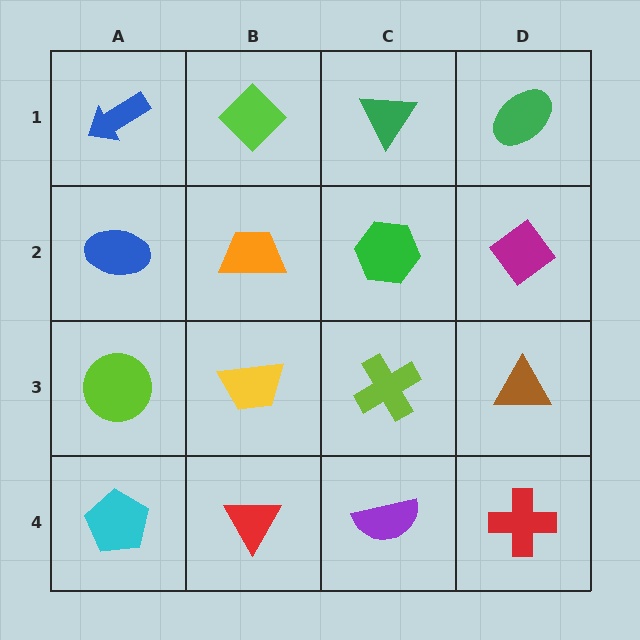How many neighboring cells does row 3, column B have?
4.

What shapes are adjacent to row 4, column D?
A brown triangle (row 3, column D), a purple semicircle (row 4, column C).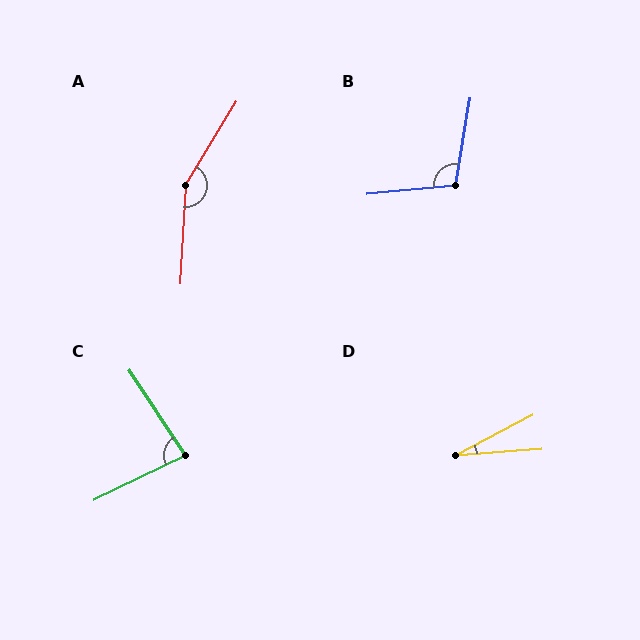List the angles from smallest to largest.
D (23°), C (83°), B (104°), A (152°).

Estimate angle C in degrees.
Approximately 83 degrees.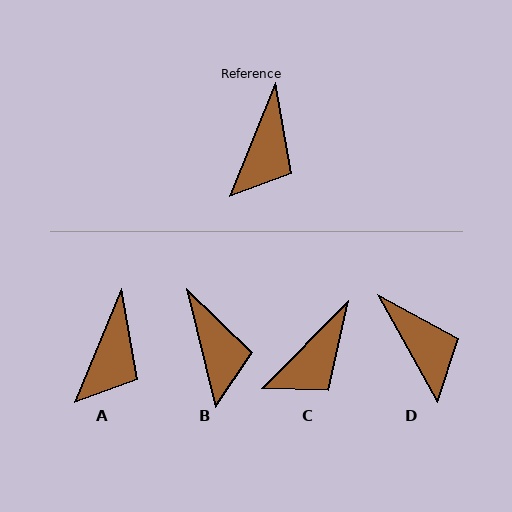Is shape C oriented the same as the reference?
No, it is off by about 22 degrees.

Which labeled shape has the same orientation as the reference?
A.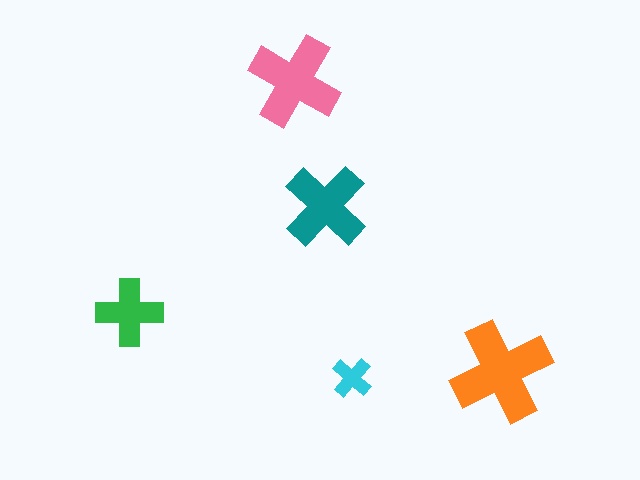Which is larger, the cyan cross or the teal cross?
The teal one.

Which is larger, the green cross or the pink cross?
The pink one.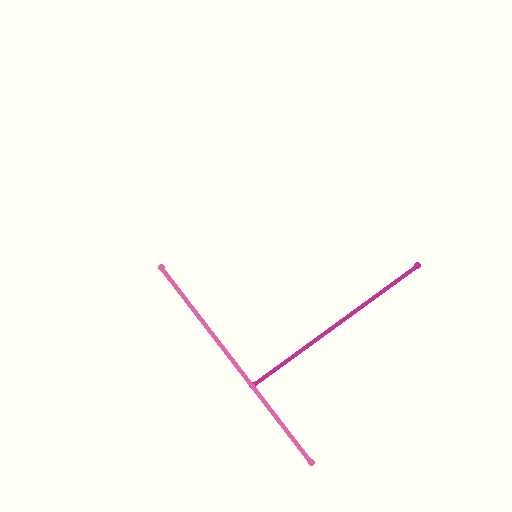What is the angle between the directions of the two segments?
Approximately 89 degrees.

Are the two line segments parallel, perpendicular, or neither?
Perpendicular — they meet at approximately 89°.